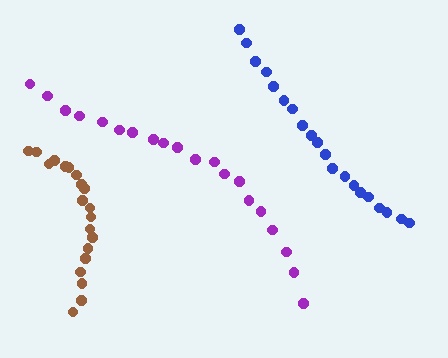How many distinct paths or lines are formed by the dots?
There are 3 distinct paths.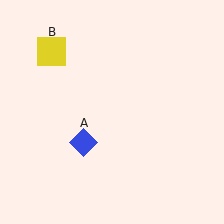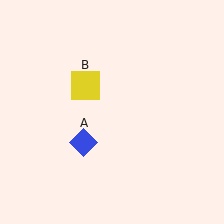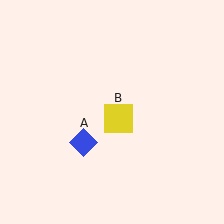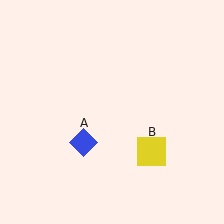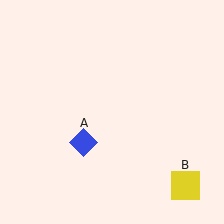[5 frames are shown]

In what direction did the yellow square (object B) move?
The yellow square (object B) moved down and to the right.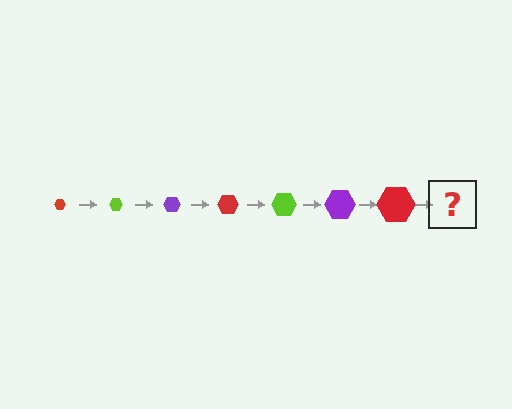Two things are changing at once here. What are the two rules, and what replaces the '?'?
The two rules are that the hexagon grows larger each step and the color cycles through red, lime, and purple. The '?' should be a lime hexagon, larger than the previous one.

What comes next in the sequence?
The next element should be a lime hexagon, larger than the previous one.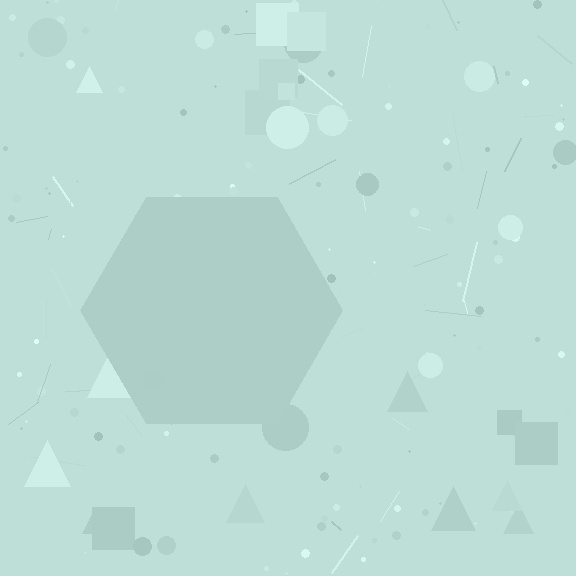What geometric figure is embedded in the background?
A hexagon is embedded in the background.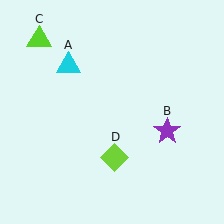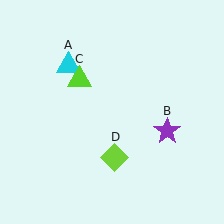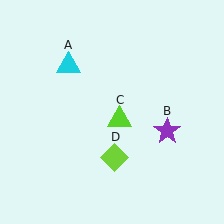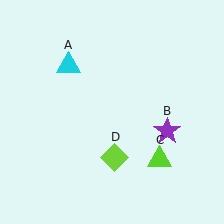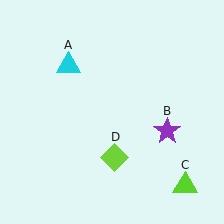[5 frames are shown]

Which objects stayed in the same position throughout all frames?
Cyan triangle (object A) and purple star (object B) and lime diamond (object D) remained stationary.